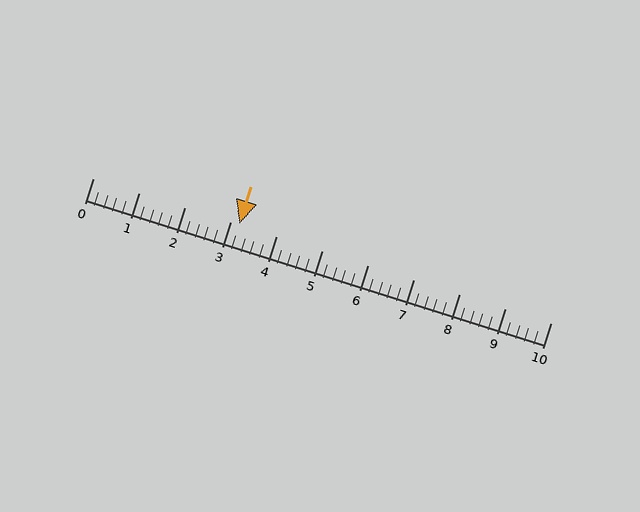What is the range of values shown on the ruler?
The ruler shows values from 0 to 10.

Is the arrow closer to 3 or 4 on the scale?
The arrow is closer to 3.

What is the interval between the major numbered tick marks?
The major tick marks are spaced 1 units apart.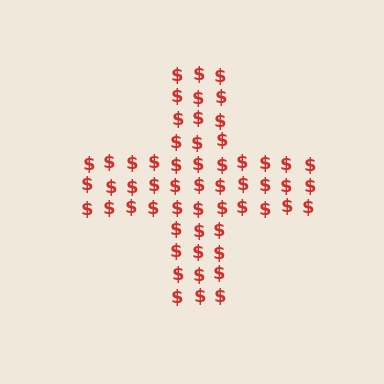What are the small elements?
The small elements are dollar signs.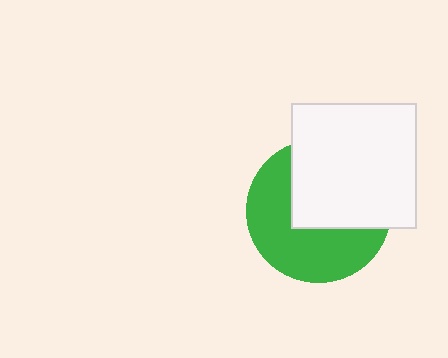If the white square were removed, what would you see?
You would see the complete green circle.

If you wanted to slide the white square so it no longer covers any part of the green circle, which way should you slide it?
Slide it toward the upper-right — that is the most direct way to separate the two shapes.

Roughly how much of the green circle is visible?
About half of it is visible (roughly 52%).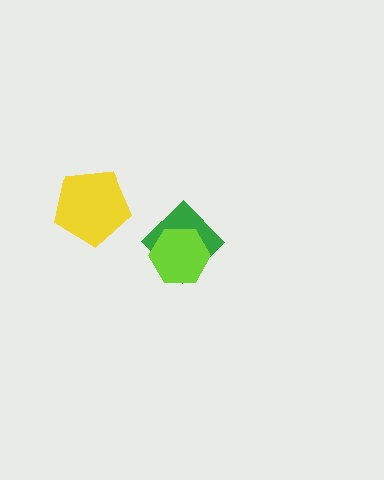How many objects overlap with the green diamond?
1 object overlaps with the green diamond.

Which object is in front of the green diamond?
The lime hexagon is in front of the green diamond.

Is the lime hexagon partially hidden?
No, no other shape covers it.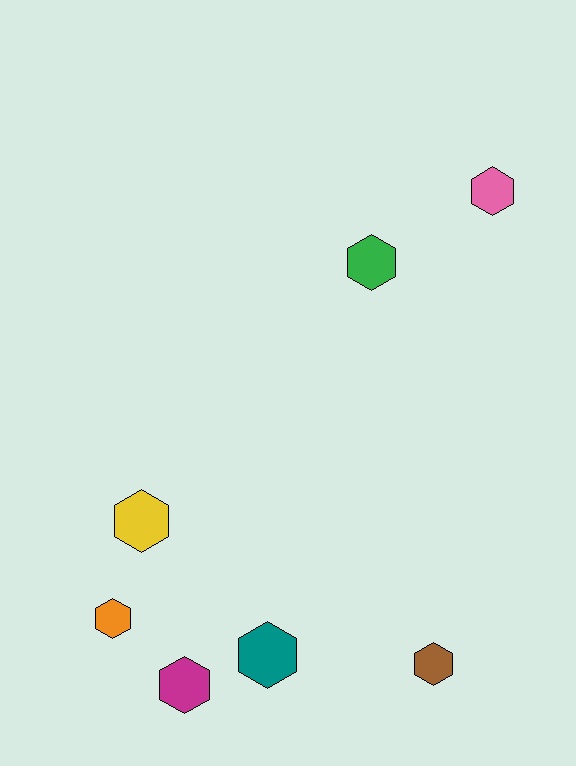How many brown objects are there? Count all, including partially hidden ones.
There is 1 brown object.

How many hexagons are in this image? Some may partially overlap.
There are 7 hexagons.